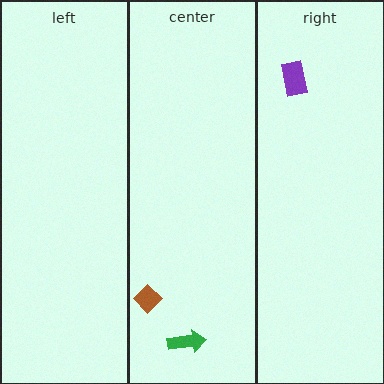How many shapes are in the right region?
1.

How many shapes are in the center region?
2.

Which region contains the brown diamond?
The center region.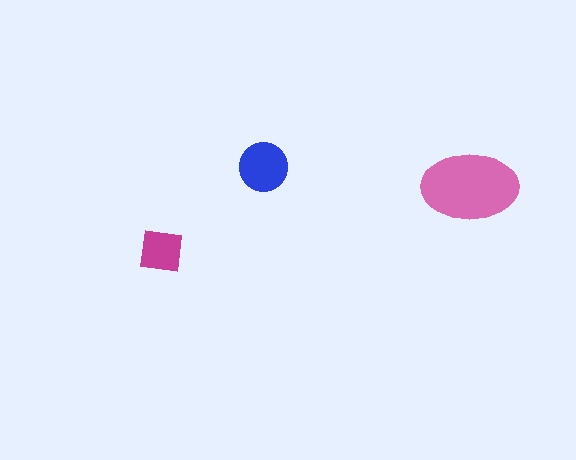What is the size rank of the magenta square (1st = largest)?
3rd.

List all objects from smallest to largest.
The magenta square, the blue circle, the pink ellipse.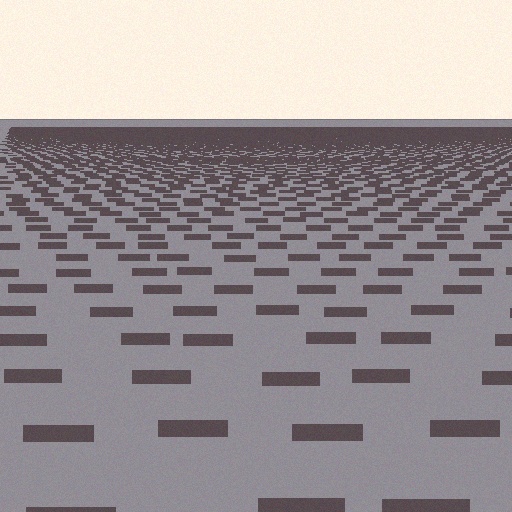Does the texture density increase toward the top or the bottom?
Density increases toward the top.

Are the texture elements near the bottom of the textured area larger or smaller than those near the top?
Larger. Near the bottom, elements are closer to the viewer and appear at a bigger on-screen size.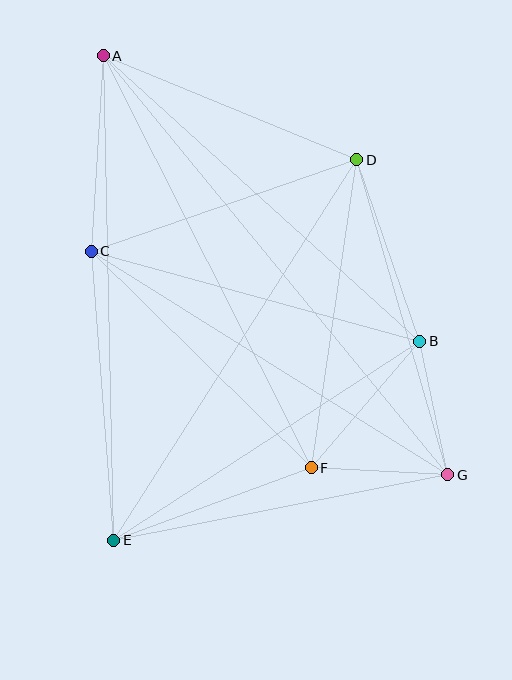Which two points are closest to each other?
Points B and G are closest to each other.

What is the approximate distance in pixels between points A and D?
The distance between A and D is approximately 274 pixels.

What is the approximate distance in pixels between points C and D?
The distance between C and D is approximately 281 pixels.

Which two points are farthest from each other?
Points A and G are farthest from each other.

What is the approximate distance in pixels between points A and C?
The distance between A and C is approximately 196 pixels.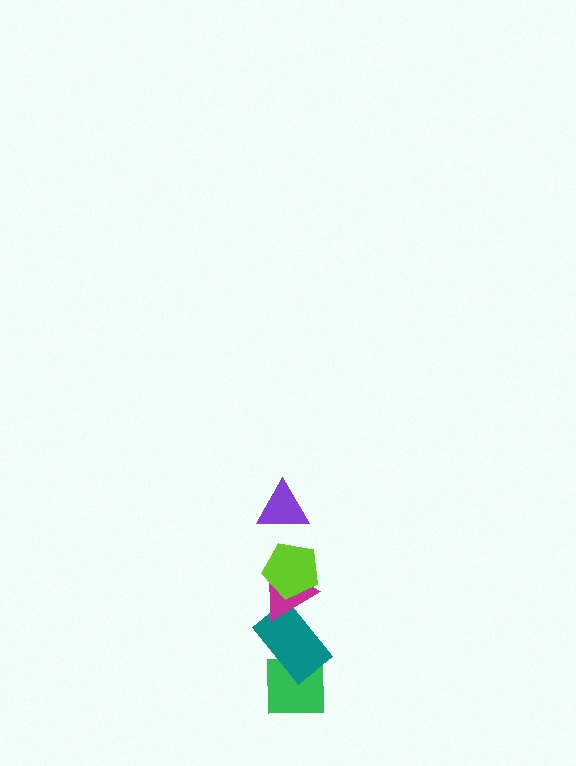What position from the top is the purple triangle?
The purple triangle is 1st from the top.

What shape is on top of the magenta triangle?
The lime pentagon is on top of the magenta triangle.